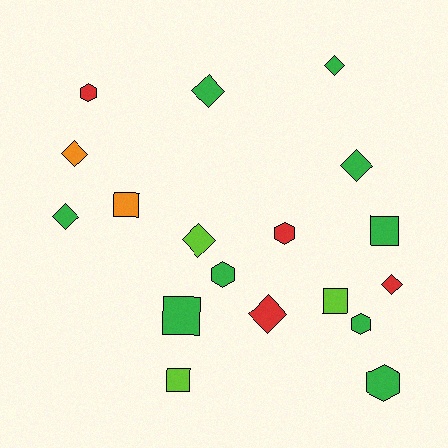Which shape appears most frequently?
Diamond, with 8 objects.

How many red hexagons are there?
There are 2 red hexagons.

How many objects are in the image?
There are 18 objects.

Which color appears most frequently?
Green, with 9 objects.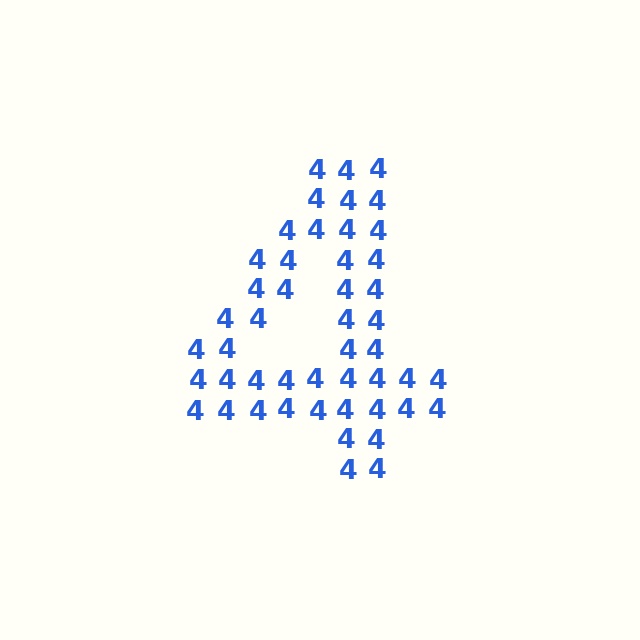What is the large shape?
The large shape is the digit 4.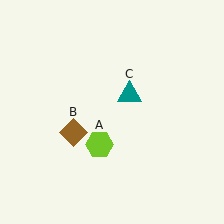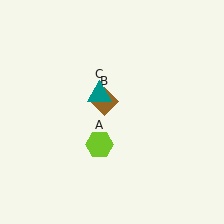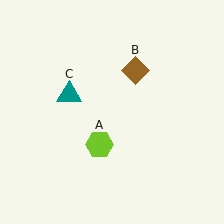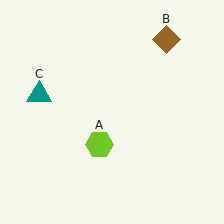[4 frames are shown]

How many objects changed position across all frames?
2 objects changed position: brown diamond (object B), teal triangle (object C).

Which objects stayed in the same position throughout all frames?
Lime hexagon (object A) remained stationary.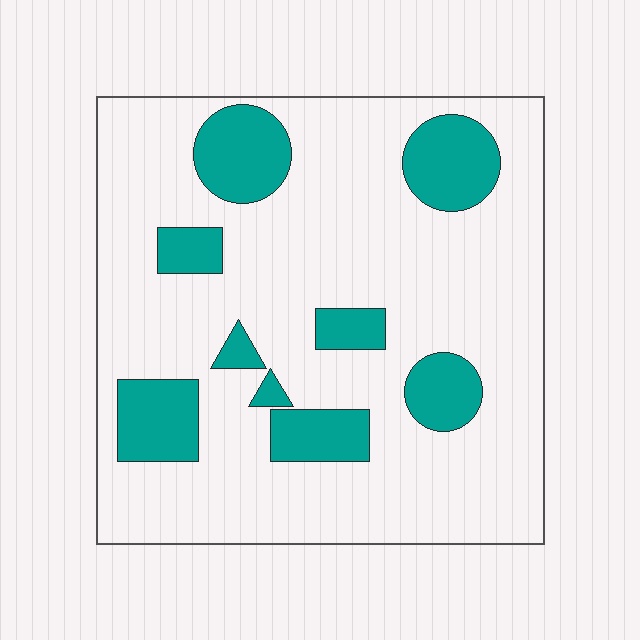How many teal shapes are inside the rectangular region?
9.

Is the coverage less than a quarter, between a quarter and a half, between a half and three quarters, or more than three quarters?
Less than a quarter.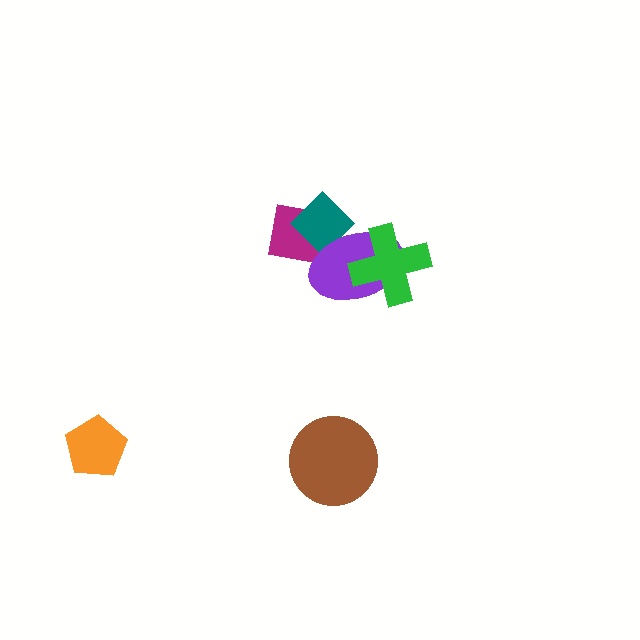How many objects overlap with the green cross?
1 object overlaps with the green cross.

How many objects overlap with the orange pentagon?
0 objects overlap with the orange pentagon.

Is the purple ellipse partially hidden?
Yes, it is partially covered by another shape.